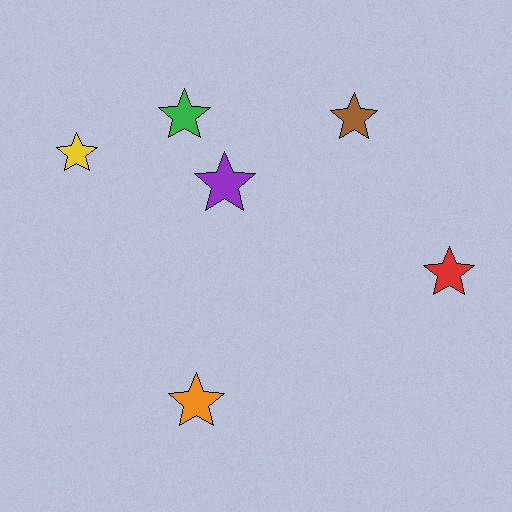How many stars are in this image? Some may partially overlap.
There are 6 stars.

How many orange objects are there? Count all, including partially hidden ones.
There is 1 orange object.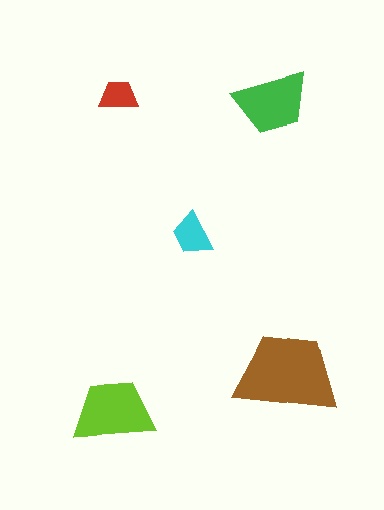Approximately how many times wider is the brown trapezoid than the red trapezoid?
About 2.5 times wider.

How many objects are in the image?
There are 5 objects in the image.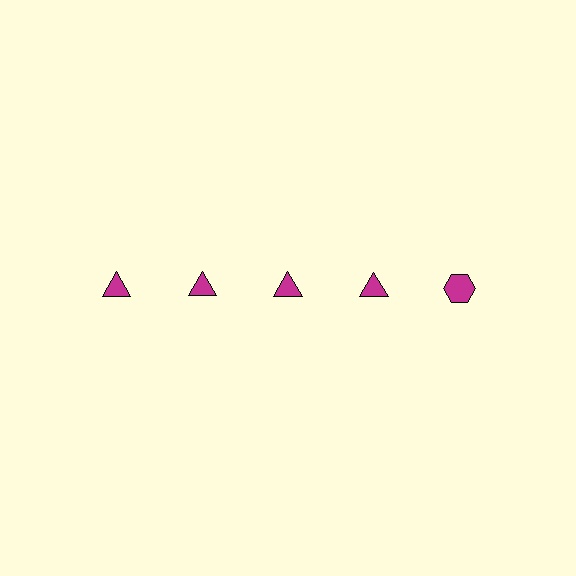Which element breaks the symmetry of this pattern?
The magenta hexagon in the top row, rightmost column breaks the symmetry. All other shapes are magenta triangles.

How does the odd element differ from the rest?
It has a different shape: hexagon instead of triangle.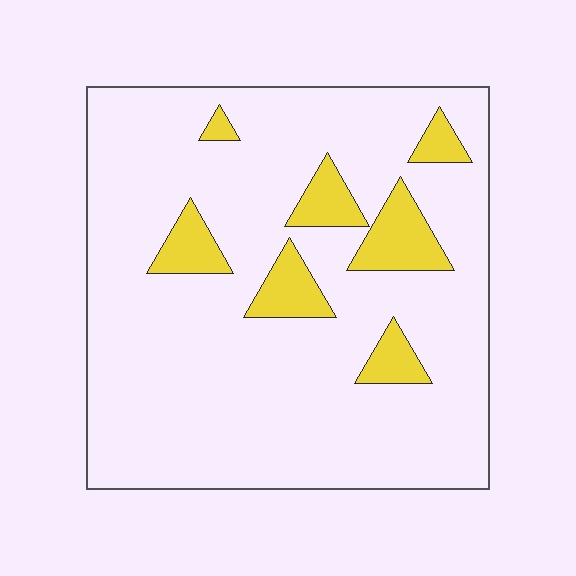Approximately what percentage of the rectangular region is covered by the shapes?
Approximately 15%.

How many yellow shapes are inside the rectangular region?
7.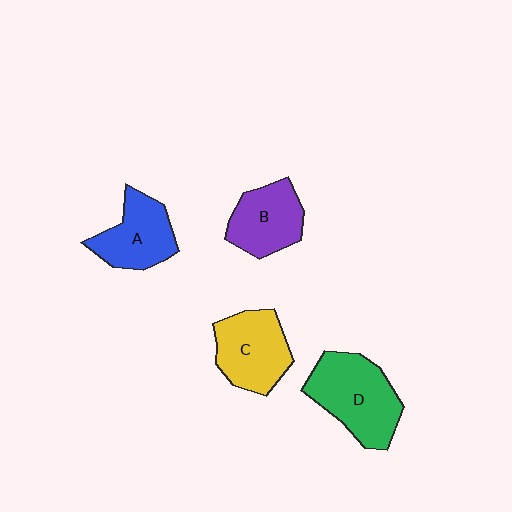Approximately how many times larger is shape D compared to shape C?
Approximately 1.2 times.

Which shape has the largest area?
Shape D (green).